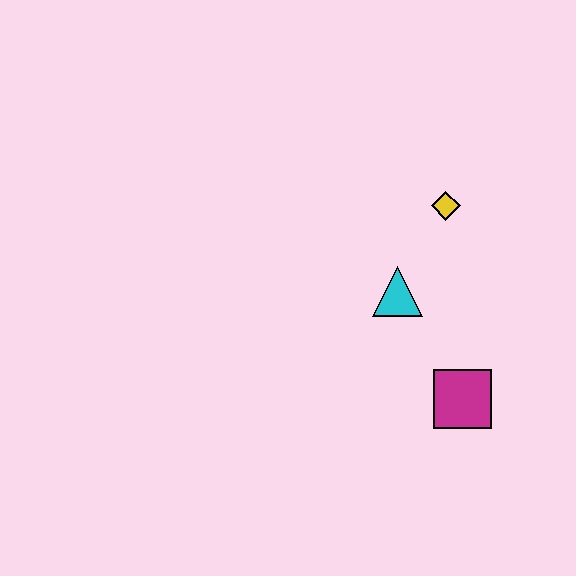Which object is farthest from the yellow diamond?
The magenta square is farthest from the yellow diamond.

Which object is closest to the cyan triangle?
The yellow diamond is closest to the cyan triangle.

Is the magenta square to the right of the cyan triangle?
Yes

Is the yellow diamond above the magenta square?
Yes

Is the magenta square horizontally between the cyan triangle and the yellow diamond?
No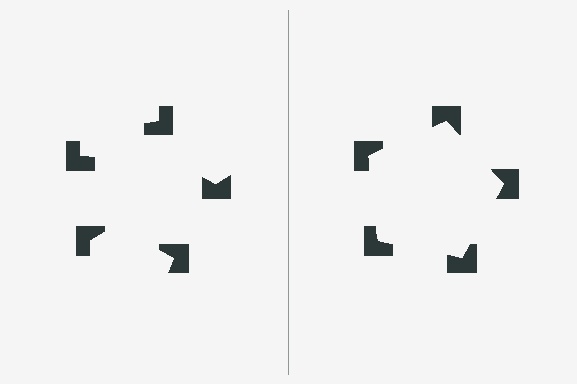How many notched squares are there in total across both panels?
10 — 5 on each side.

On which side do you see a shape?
An illusory pentagon appears on the right side. On the left side the wedge cuts are rotated, so no coherent shape forms.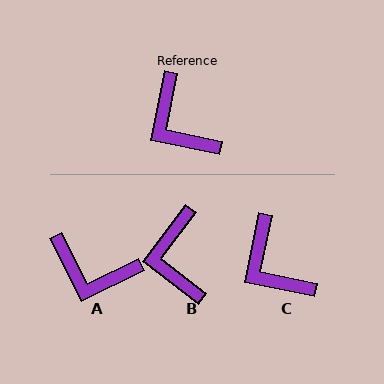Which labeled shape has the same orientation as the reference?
C.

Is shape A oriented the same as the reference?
No, it is off by about 38 degrees.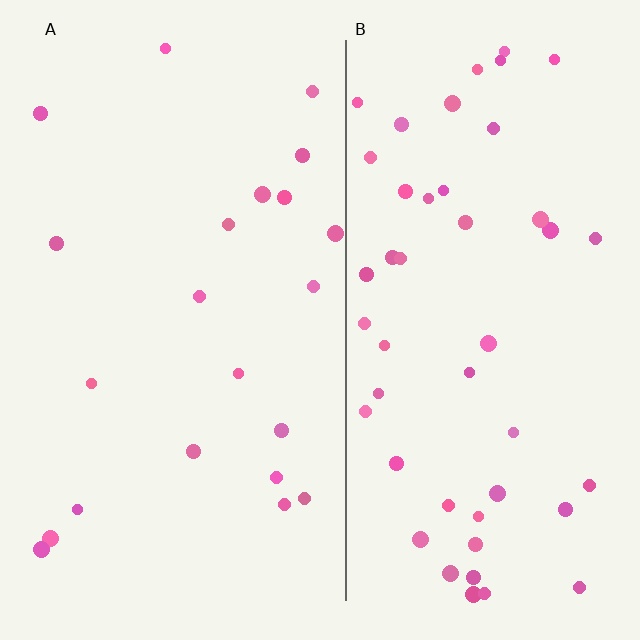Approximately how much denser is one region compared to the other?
Approximately 2.2× — region B over region A.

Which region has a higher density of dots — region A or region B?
B (the right).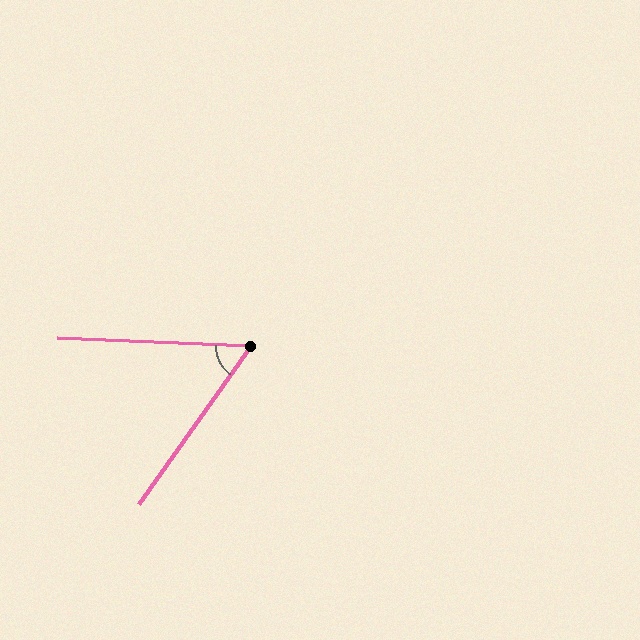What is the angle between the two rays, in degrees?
Approximately 57 degrees.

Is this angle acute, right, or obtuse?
It is acute.